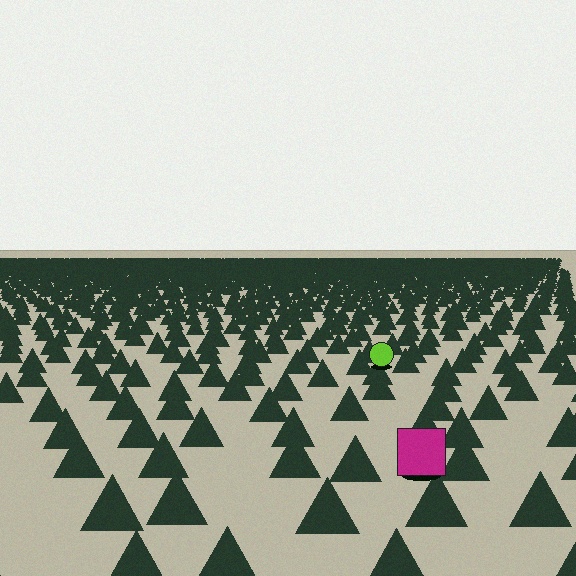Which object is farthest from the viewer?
The lime circle is farthest from the viewer. It appears smaller and the ground texture around it is denser.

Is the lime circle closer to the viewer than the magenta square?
No. The magenta square is closer — you can tell from the texture gradient: the ground texture is coarser near it.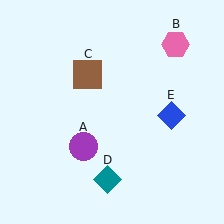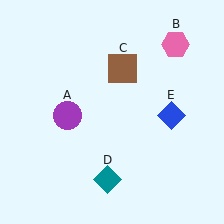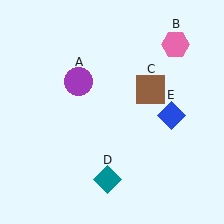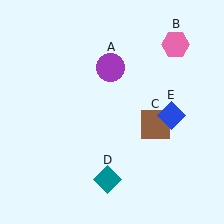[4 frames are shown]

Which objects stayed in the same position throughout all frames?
Pink hexagon (object B) and teal diamond (object D) and blue diamond (object E) remained stationary.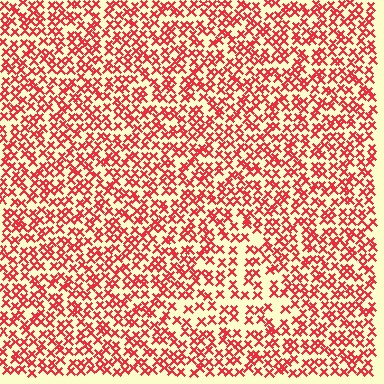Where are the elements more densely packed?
The elements are more densely packed outside the triangle boundary.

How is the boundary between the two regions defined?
The boundary is defined by a change in element density (approximately 1.7x ratio). All elements are the same color, size, and shape.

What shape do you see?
I see a triangle.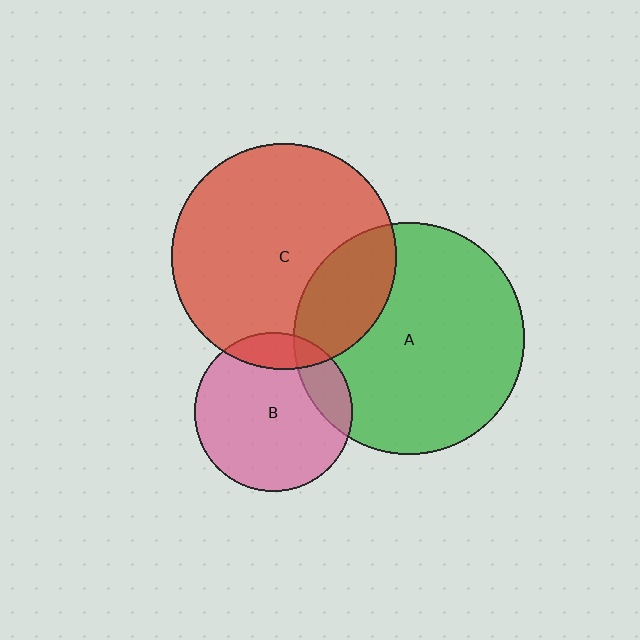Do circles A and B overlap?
Yes.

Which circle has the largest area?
Circle A (green).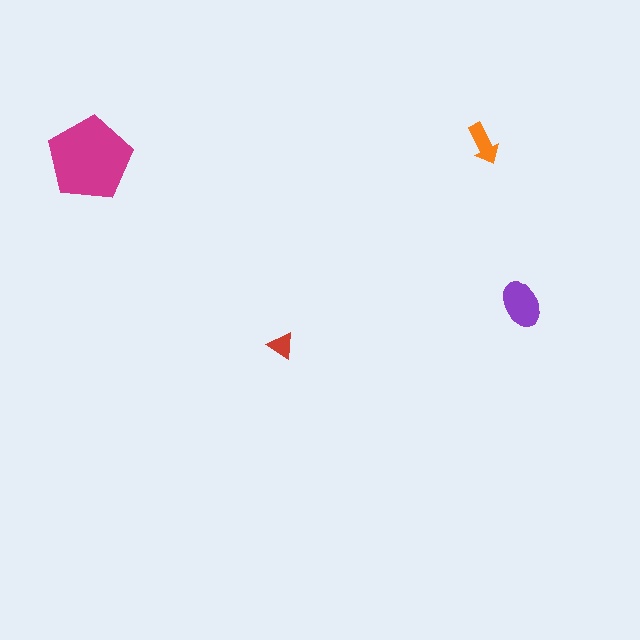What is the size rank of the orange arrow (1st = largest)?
3rd.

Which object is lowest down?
The red triangle is bottommost.